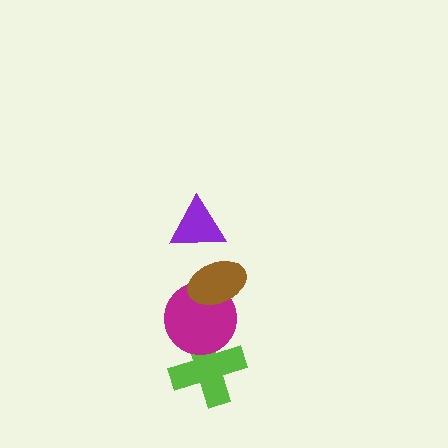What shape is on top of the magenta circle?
The brown ellipse is on top of the magenta circle.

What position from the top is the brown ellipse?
The brown ellipse is 2nd from the top.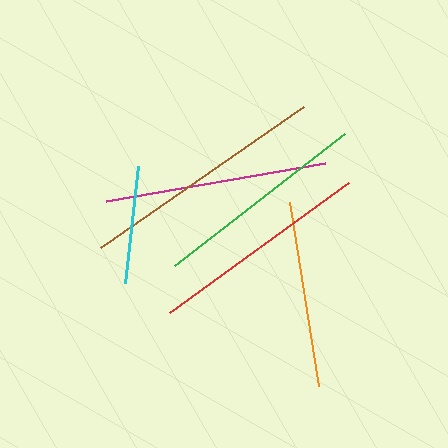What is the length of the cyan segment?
The cyan segment is approximately 117 pixels long.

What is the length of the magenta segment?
The magenta segment is approximately 223 pixels long.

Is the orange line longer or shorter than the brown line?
The brown line is longer than the orange line.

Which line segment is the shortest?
The cyan line is the shortest at approximately 117 pixels.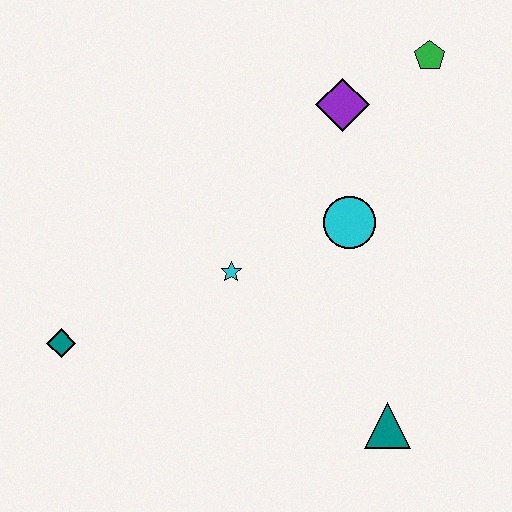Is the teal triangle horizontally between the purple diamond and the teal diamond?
No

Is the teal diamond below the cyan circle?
Yes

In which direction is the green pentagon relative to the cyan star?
The green pentagon is above the cyan star.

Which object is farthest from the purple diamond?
The teal diamond is farthest from the purple diamond.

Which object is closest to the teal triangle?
The cyan circle is closest to the teal triangle.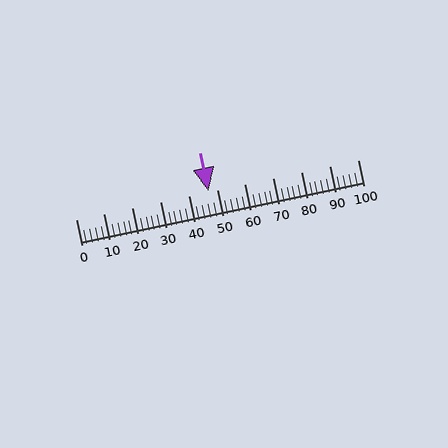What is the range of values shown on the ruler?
The ruler shows values from 0 to 100.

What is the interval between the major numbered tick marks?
The major tick marks are spaced 10 units apart.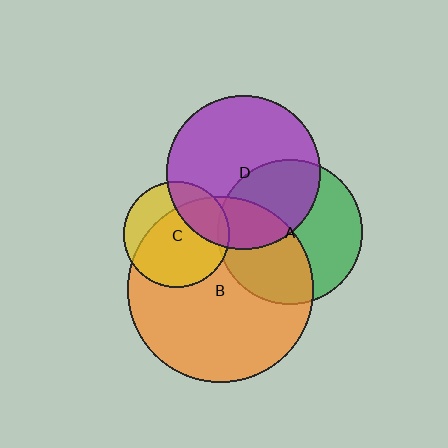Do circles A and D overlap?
Yes.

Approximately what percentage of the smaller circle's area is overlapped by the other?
Approximately 40%.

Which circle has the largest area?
Circle B (orange).